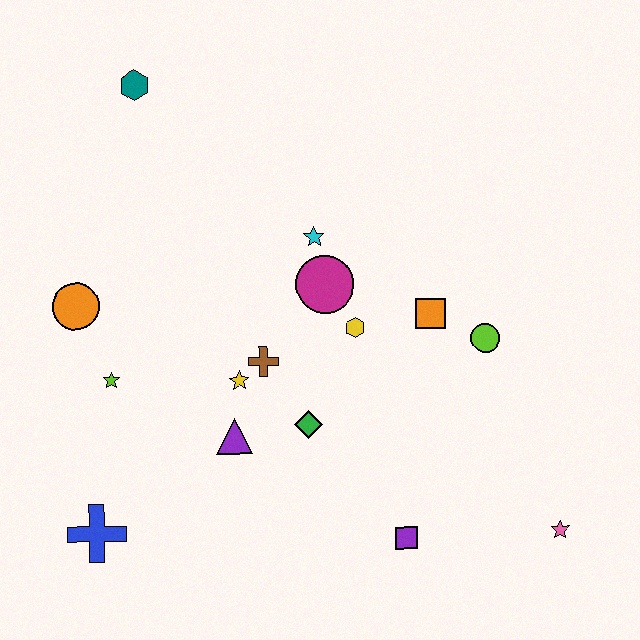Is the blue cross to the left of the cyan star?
Yes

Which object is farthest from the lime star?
The pink star is farthest from the lime star.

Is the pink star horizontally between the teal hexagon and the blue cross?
No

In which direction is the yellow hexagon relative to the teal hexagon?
The yellow hexagon is below the teal hexagon.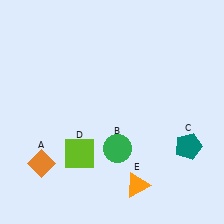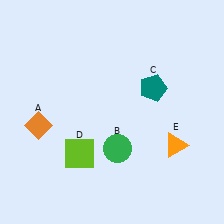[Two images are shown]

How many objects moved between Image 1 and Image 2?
3 objects moved between the two images.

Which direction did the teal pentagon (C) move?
The teal pentagon (C) moved up.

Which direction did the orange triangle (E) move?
The orange triangle (E) moved up.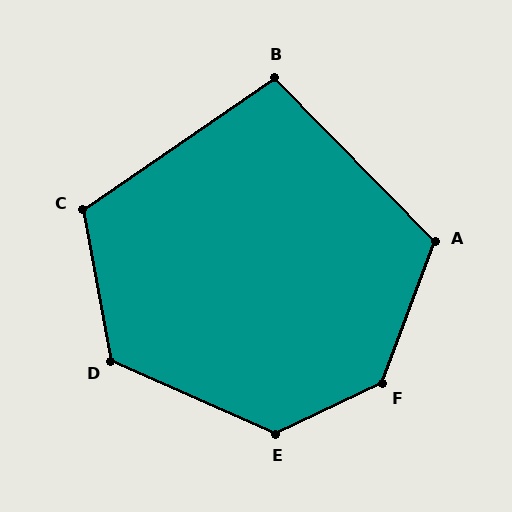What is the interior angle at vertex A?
Approximately 115 degrees (obtuse).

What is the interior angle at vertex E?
Approximately 131 degrees (obtuse).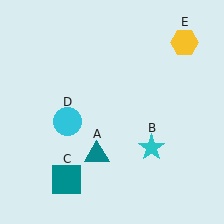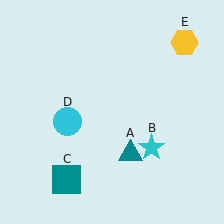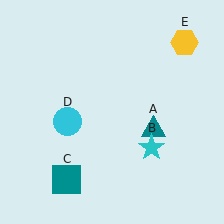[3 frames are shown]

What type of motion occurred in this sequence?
The teal triangle (object A) rotated counterclockwise around the center of the scene.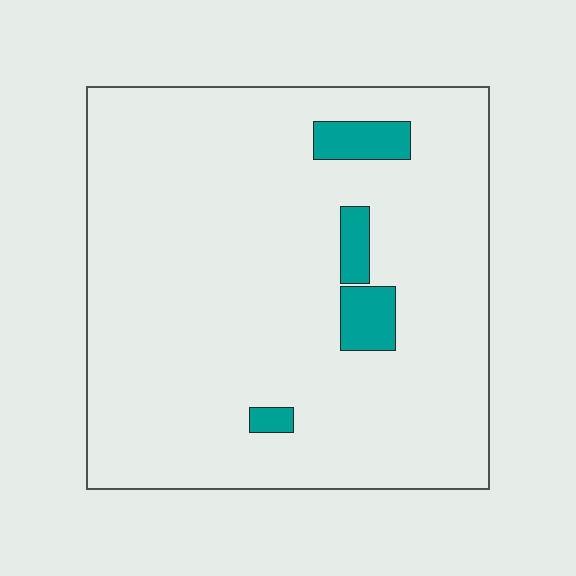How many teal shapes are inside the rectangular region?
4.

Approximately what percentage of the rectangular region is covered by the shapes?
Approximately 5%.